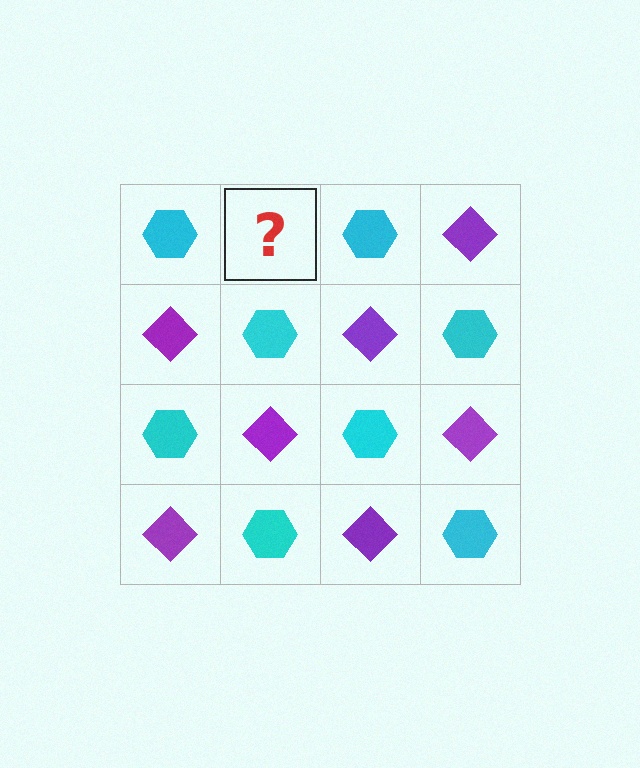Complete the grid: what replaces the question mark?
The question mark should be replaced with a purple diamond.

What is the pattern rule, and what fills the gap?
The rule is that it alternates cyan hexagon and purple diamond in a checkerboard pattern. The gap should be filled with a purple diamond.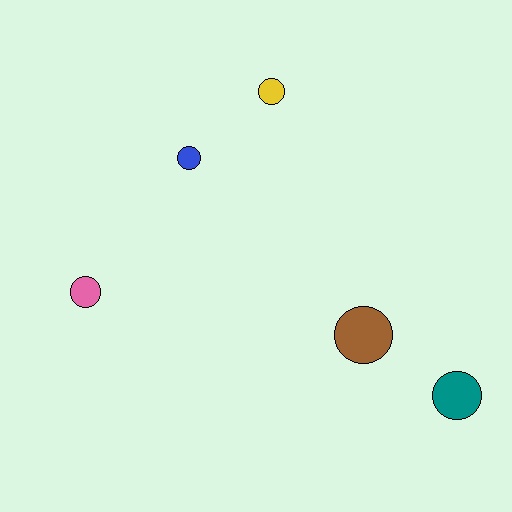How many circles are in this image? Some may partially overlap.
There are 5 circles.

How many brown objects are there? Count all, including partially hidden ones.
There is 1 brown object.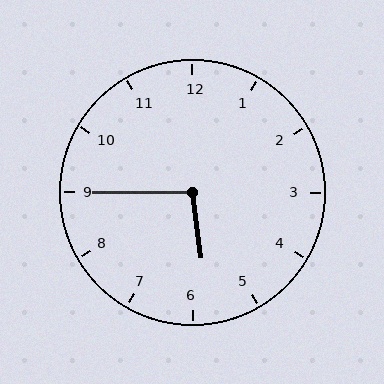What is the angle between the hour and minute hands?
Approximately 98 degrees.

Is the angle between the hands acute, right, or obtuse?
It is obtuse.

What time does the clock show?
5:45.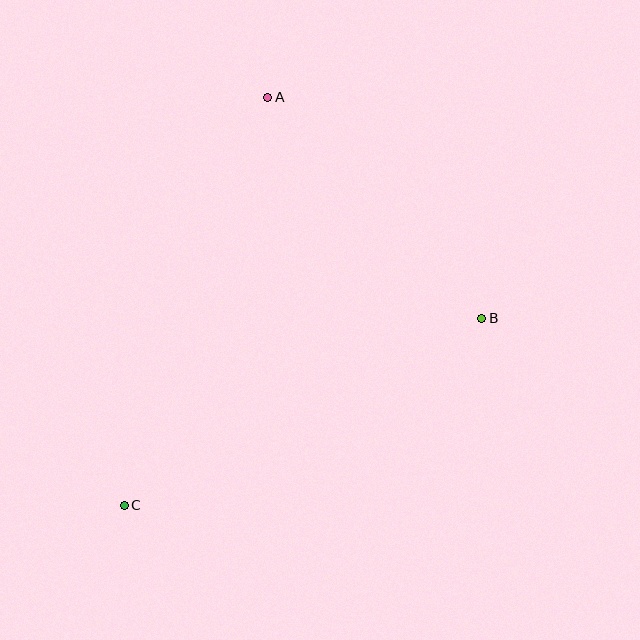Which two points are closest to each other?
Points A and B are closest to each other.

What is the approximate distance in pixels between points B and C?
The distance between B and C is approximately 404 pixels.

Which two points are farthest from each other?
Points A and C are farthest from each other.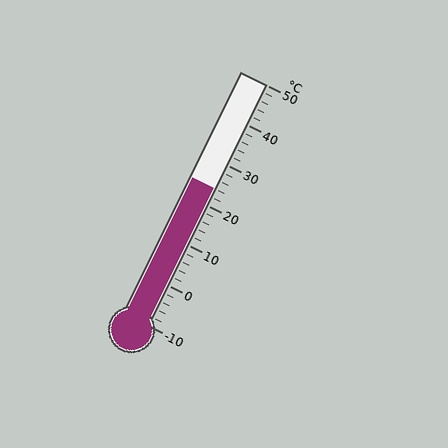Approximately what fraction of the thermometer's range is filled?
The thermometer is filled to approximately 55% of its range.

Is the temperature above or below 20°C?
The temperature is above 20°C.